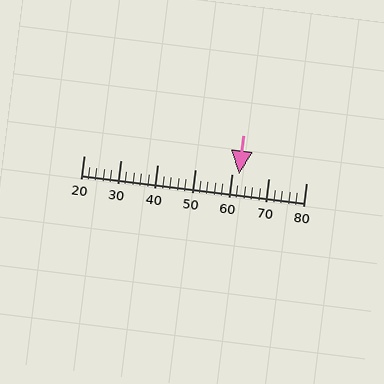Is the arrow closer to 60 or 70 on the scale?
The arrow is closer to 60.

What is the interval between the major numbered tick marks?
The major tick marks are spaced 10 units apart.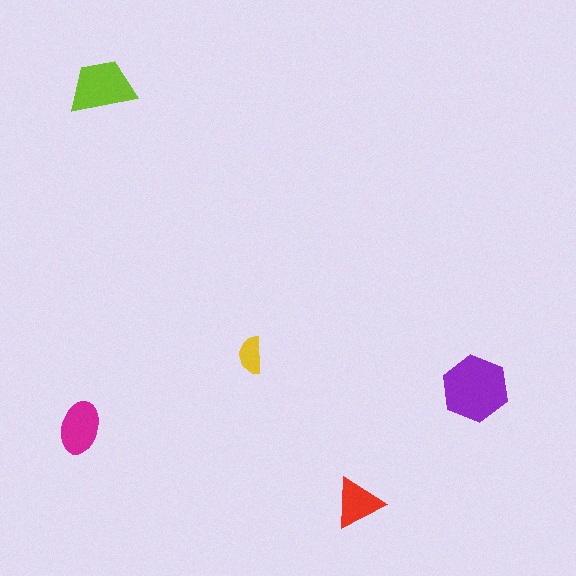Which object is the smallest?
The yellow semicircle.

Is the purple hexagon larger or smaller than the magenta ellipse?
Larger.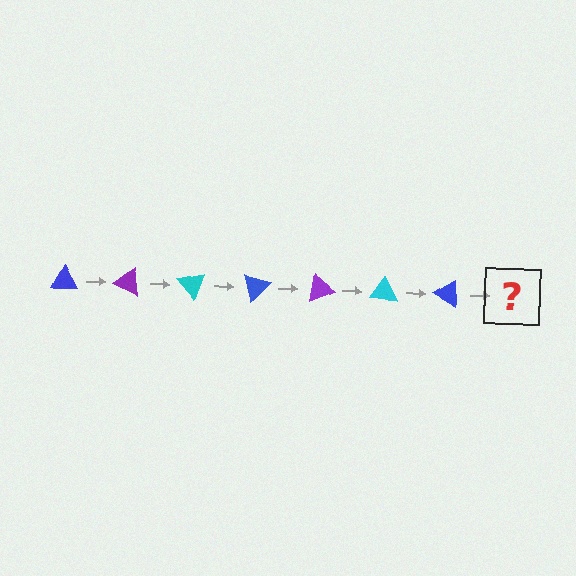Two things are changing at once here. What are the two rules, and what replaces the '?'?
The two rules are that it rotates 25 degrees each step and the color cycles through blue, purple, and cyan. The '?' should be a purple triangle, rotated 175 degrees from the start.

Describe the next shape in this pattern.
It should be a purple triangle, rotated 175 degrees from the start.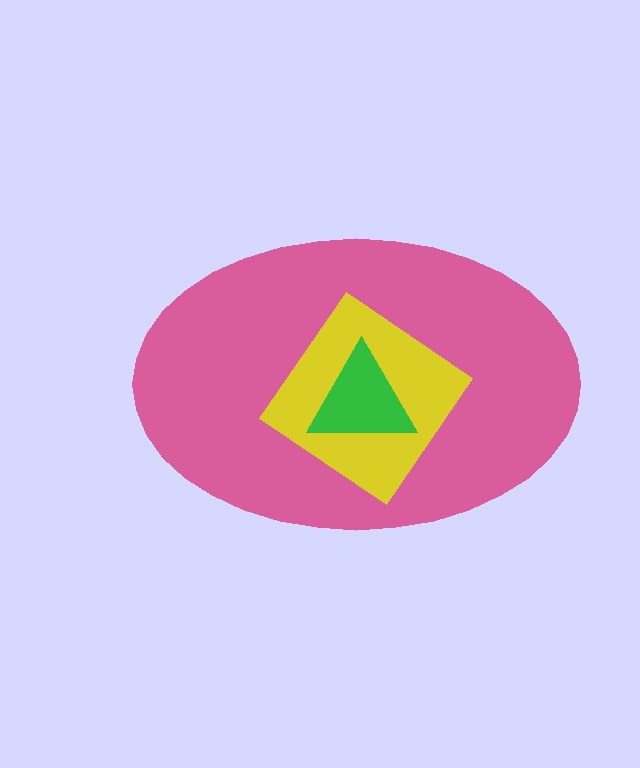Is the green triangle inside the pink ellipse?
Yes.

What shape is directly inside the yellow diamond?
The green triangle.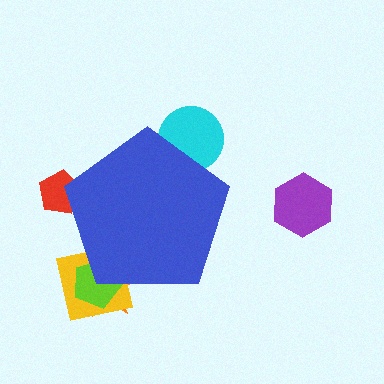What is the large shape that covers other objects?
A blue pentagon.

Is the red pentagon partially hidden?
Yes, the red pentagon is partially hidden behind the blue pentagon.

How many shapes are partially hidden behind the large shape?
5 shapes are partially hidden.